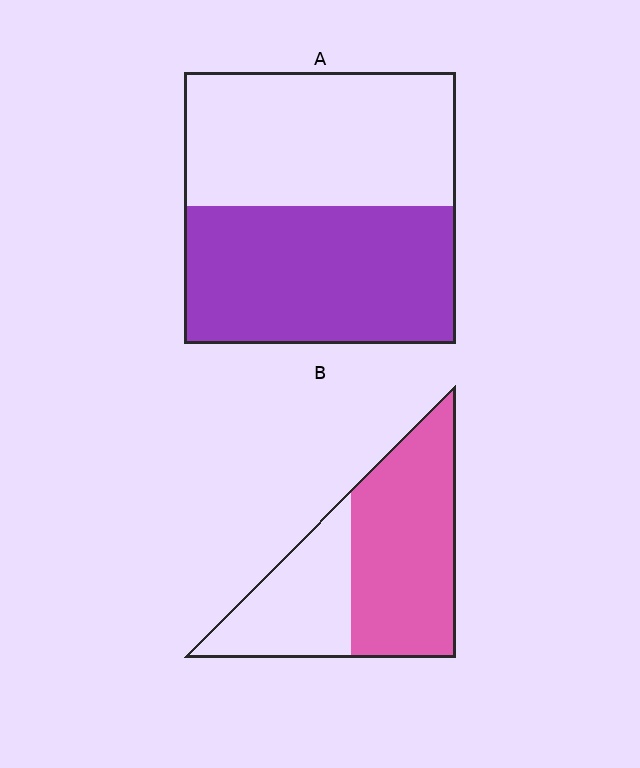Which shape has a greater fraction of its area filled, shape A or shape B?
Shape B.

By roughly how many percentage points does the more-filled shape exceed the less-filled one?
By roughly 10 percentage points (B over A).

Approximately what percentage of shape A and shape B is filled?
A is approximately 50% and B is approximately 60%.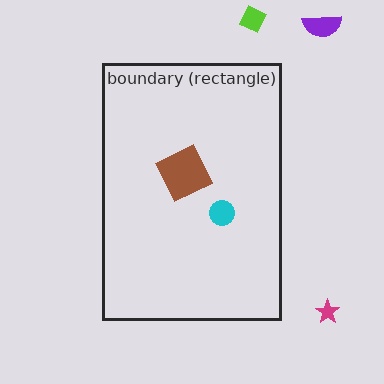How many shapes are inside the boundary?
2 inside, 3 outside.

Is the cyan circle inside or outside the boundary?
Inside.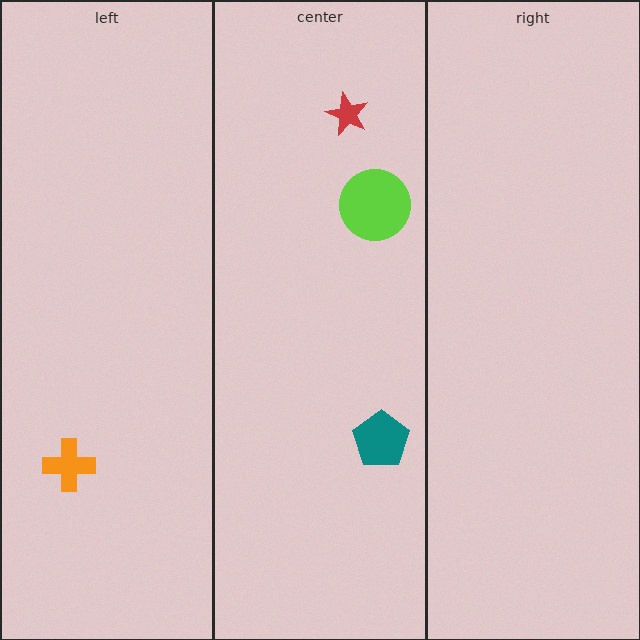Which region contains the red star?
The center region.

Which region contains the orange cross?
The left region.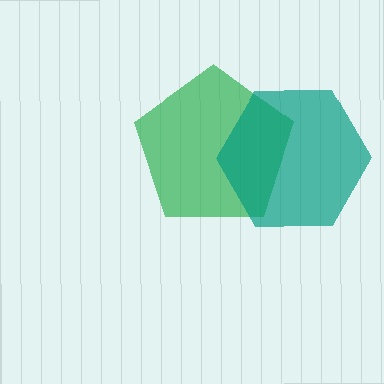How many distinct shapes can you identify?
There are 2 distinct shapes: a green pentagon, a teal hexagon.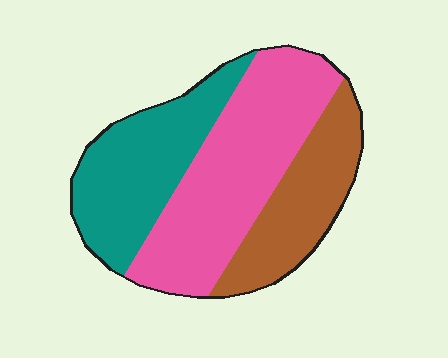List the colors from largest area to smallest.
From largest to smallest: pink, teal, brown.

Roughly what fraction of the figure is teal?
Teal takes up about one third (1/3) of the figure.